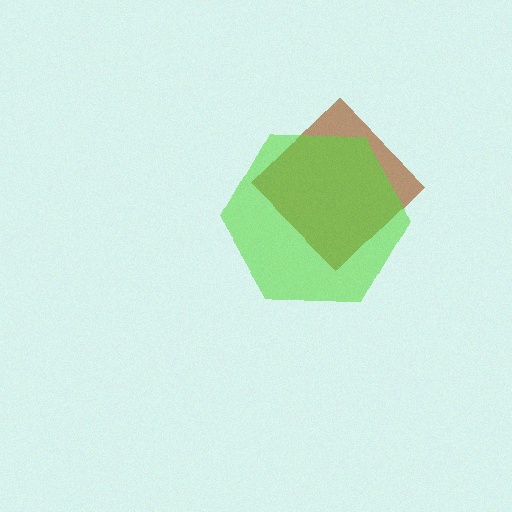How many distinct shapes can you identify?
There are 2 distinct shapes: a brown diamond, a lime hexagon.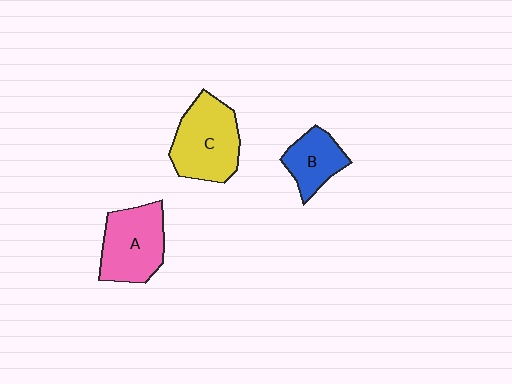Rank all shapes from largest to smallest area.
From largest to smallest: C (yellow), A (pink), B (blue).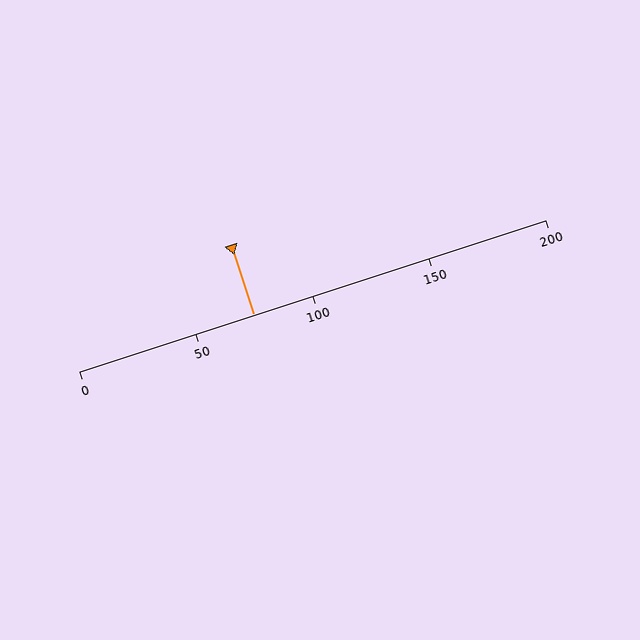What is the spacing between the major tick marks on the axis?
The major ticks are spaced 50 apart.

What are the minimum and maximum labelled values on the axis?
The axis runs from 0 to 200.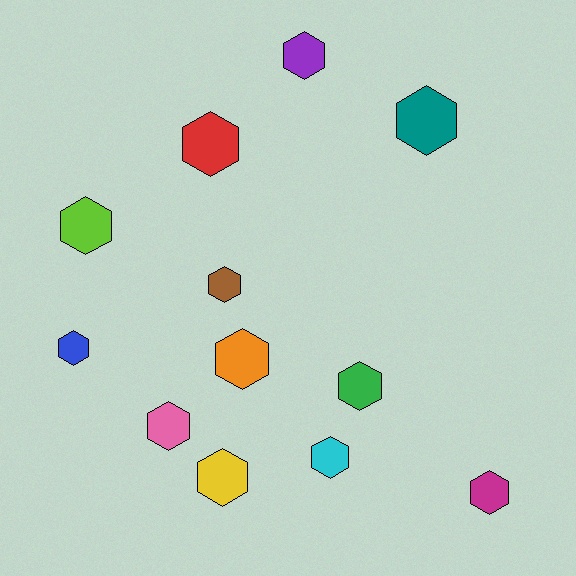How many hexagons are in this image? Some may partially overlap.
There are 12 hexagons.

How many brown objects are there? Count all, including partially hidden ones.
There is 1 brown object.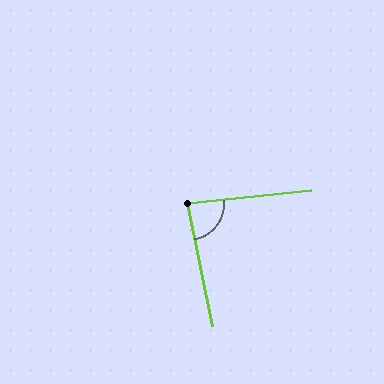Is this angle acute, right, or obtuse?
It is acute.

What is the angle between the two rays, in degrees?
Approximately 85 degrees.